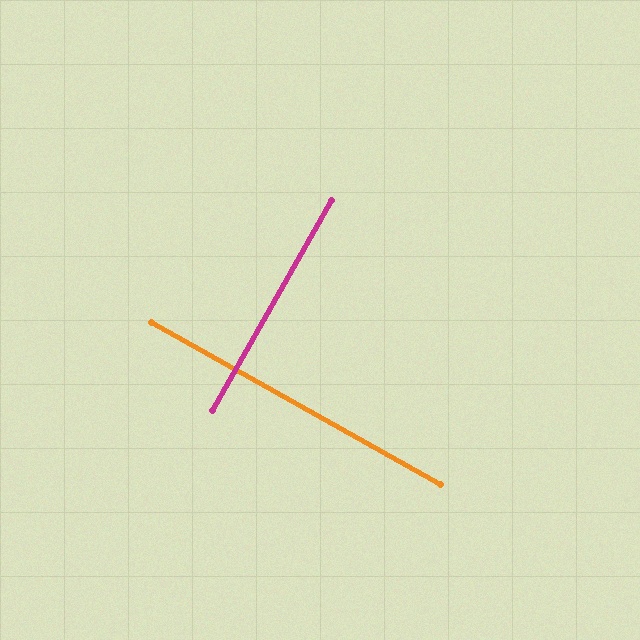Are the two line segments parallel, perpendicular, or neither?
Perpendicular — they meet at approximately 90°.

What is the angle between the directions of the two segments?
Approximately 90 degrees.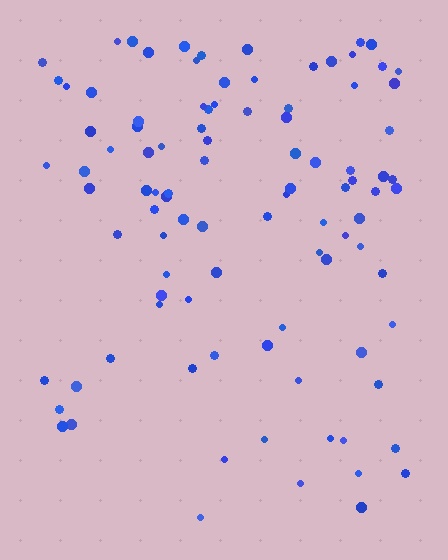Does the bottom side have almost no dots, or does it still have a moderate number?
Still a moderate number, just noticeably fewer than the top.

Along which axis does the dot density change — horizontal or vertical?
Vertical.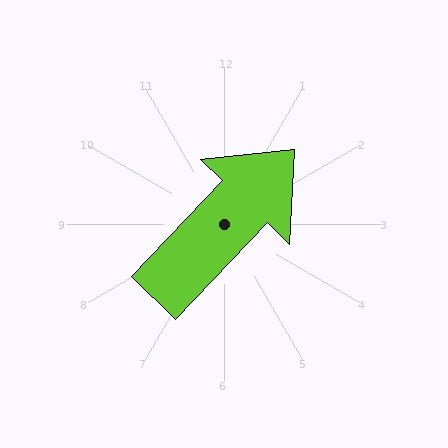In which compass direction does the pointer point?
Northeast.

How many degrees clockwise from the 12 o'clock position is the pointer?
Approximately 44 degrees.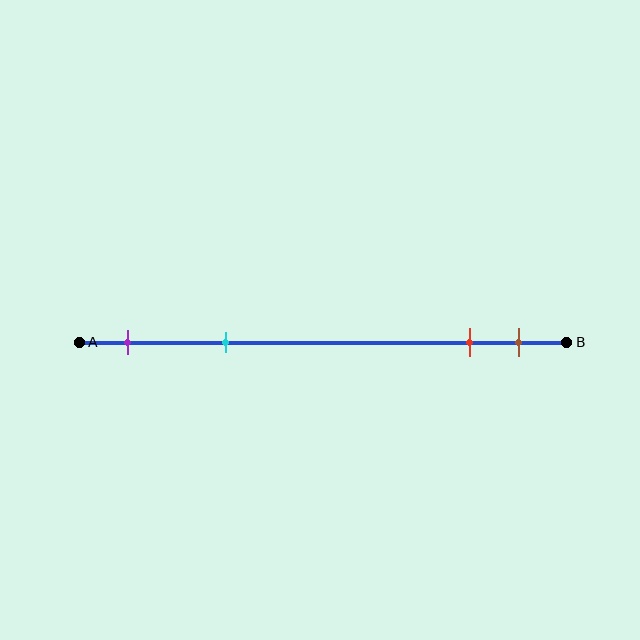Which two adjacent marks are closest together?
The red and brown marks are the closest adjacent pair.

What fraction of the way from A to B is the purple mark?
The purple mark is approximately 10% (0.1) of the way from A to B.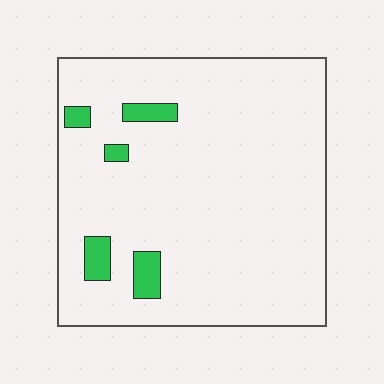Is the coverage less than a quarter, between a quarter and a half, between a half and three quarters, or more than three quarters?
Less than a quarter.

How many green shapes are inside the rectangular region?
5.